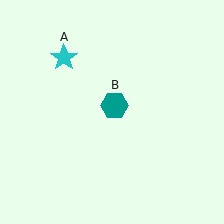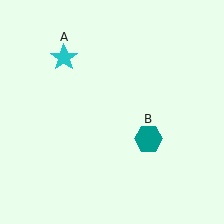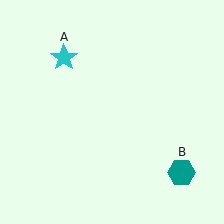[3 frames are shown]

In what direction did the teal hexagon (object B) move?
The teal hexagon (object B) moved down and to the right.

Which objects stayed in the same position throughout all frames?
Cyan star (object A) remained stationary.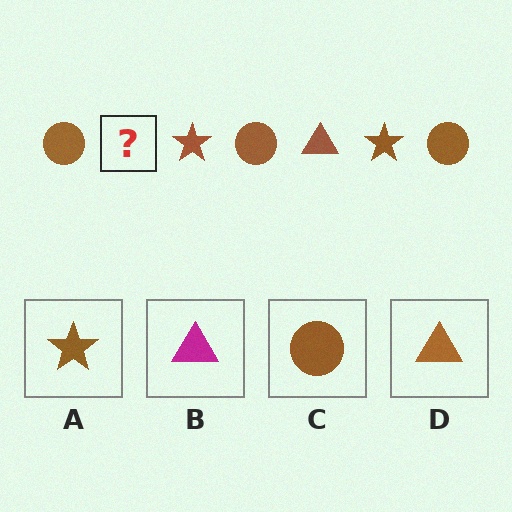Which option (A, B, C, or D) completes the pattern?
D.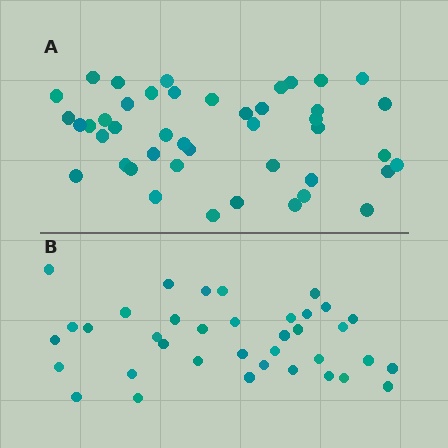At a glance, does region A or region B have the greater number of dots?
Region A (the top region) has more dots.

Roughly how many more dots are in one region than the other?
Region A has roughly 8 or so more dots than region B.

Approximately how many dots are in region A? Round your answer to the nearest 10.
About 40 dots. (The exact count is 44, which rounds to 40.)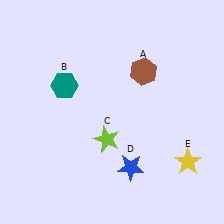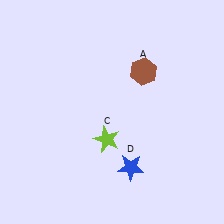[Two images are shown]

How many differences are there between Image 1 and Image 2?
There are 2 differences between the two images.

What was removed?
The yellow star (E), the teal hexagon (B) were removed in Image 2.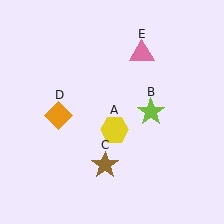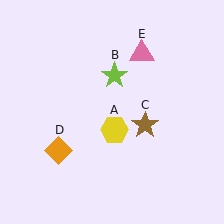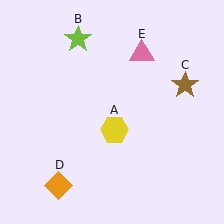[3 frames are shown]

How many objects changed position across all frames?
3 objects changed position: lime star (object B), brown star (object C), orange diamond (object D).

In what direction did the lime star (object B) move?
The lime star (object B) moved up and to the left.